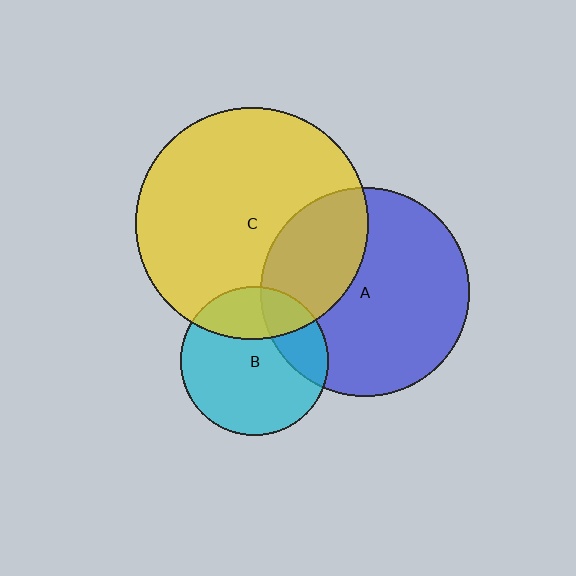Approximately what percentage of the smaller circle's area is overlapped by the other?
Approximately 25%.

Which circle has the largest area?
Circle C (yellow).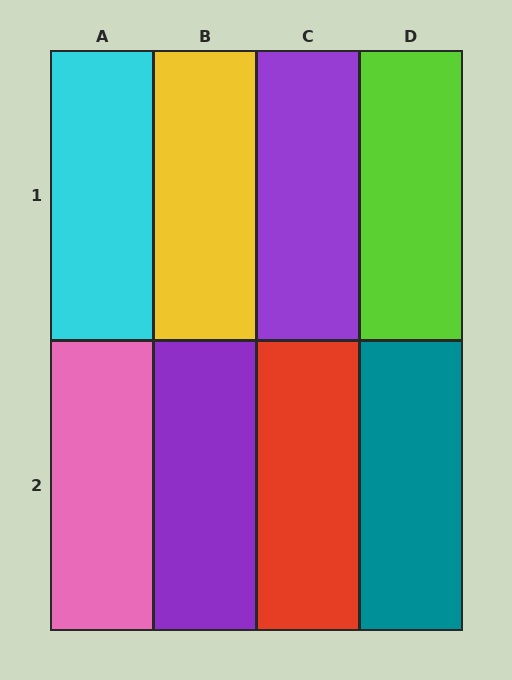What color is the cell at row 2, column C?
Red.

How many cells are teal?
1 cell is teal.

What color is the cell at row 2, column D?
Teal.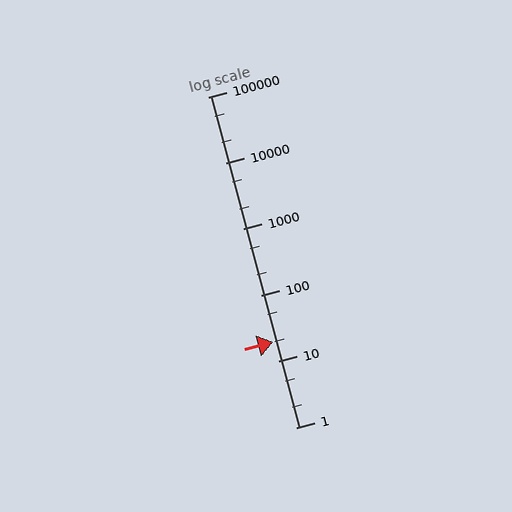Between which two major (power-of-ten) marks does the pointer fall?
The pointer is between 10 and 100.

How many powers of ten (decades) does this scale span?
The scale spans 5 decades, from 1 to 100000.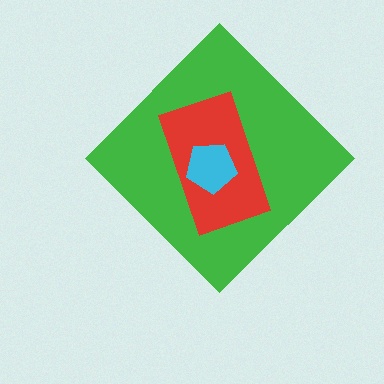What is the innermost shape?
The cyan pentagon.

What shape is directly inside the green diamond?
The red rectangle.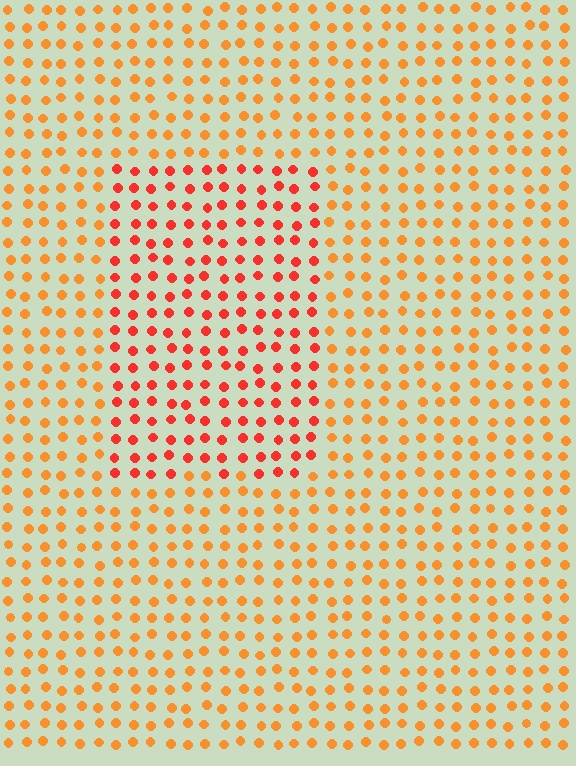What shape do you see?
I see a rectangle.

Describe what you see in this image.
The image is filled with small orange elements in a uniform arrangement. A rectangle-shaped region is visible where the elements are tinted to a slightly different hue, forming a subtle color boundary.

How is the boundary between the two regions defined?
The boundary is defined purely by a slight shift in hue (about 28 degrees). Spacing, size, and orientation are identical on both sides.